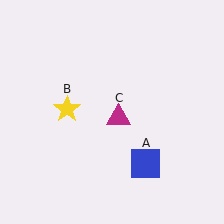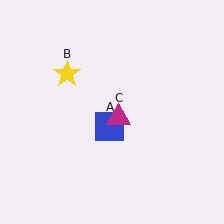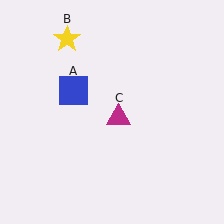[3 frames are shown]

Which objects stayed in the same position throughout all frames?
Magenta triangle (object C) remained stationary.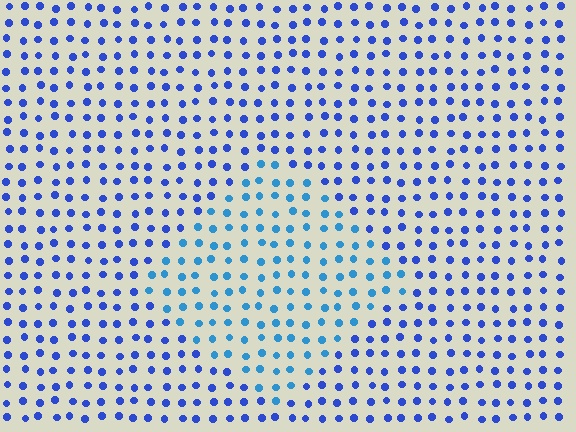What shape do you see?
I see a diamond.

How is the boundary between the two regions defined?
The boundary is defined purely by a slight shift in hue (about 28 degrees). Spacing, size, and orientation are identical on both sides.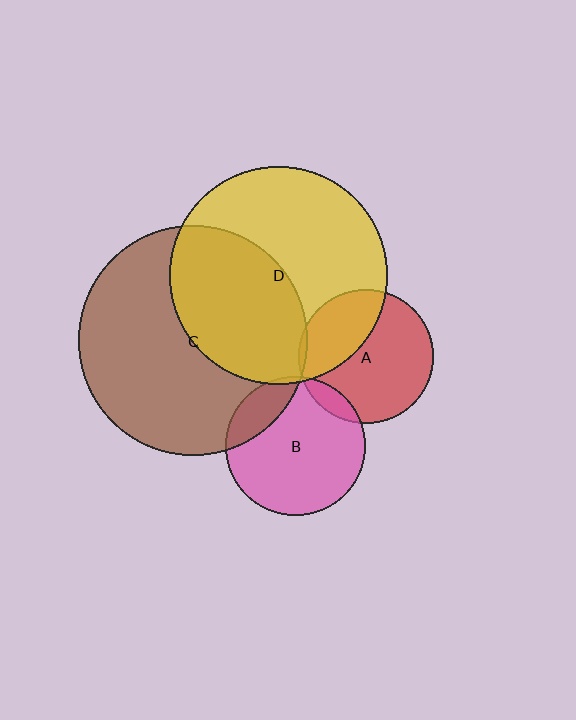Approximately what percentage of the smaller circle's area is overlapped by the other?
Approximately 5%.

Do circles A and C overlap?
Yes.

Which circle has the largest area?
Circle C (brown).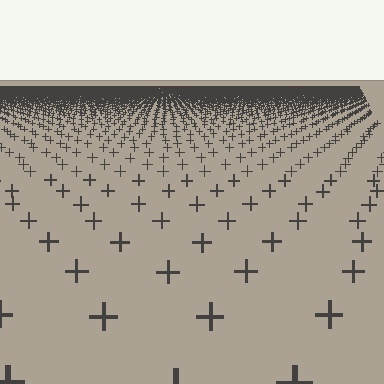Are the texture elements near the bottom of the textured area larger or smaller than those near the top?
Larger. Near the bottom, elements are closer to the viewer and appear at a bigger on-screen size.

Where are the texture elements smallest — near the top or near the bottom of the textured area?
Near the top.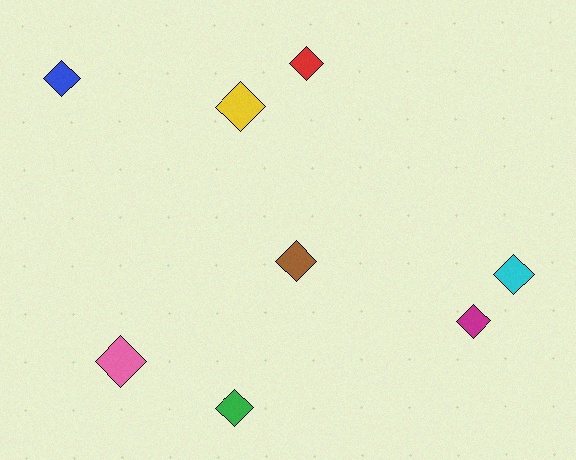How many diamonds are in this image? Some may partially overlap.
There are 8 diamonds.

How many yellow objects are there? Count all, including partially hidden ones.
There is 1 yellow object.